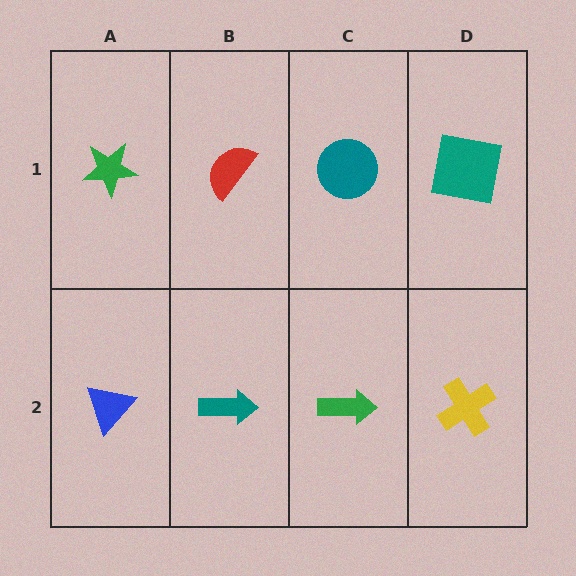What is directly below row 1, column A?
A blue triangle.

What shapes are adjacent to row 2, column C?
A teal circle (row 1, column C), a teal arrow (row 2, column B), a yellow cross (row 2, column D).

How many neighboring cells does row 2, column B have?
3.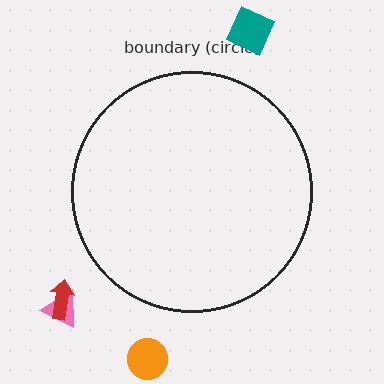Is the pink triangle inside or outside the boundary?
Outside.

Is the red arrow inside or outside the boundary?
Outside.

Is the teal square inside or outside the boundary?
Outside.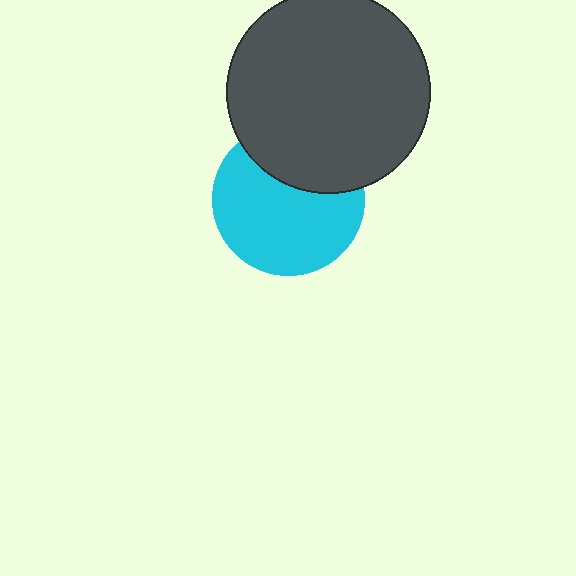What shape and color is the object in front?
The object in front is a dark gray circle.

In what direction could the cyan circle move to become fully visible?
The cyan circle could move down. That would shift it out from behind the dark gray circle entirely.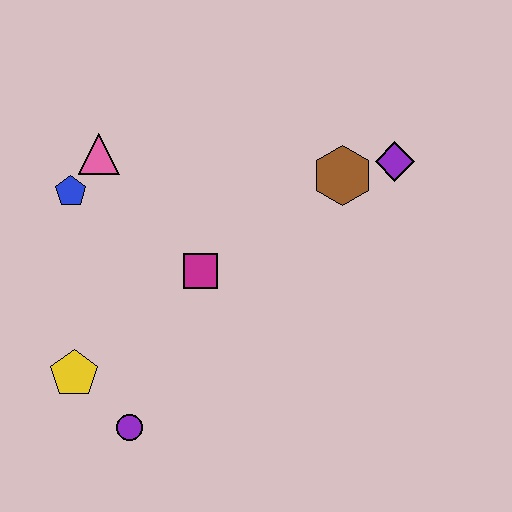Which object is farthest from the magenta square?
The purple diamond is farthest from the magenta square.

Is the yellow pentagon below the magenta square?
Yes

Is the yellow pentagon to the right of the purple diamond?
No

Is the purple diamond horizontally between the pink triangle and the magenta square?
No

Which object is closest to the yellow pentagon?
The purple circle is closest to the yellow pentagon.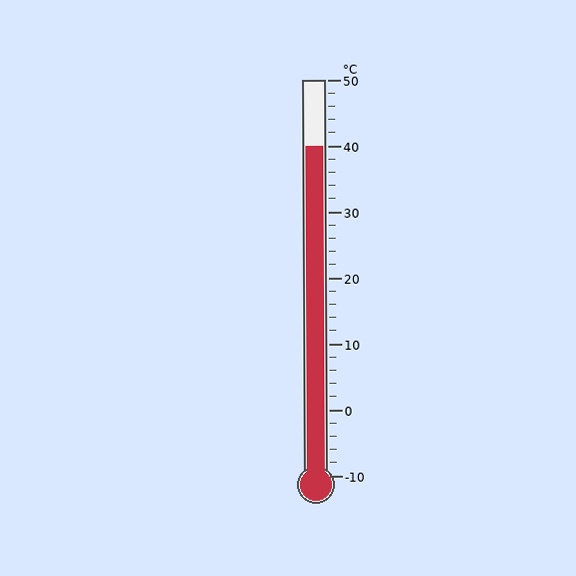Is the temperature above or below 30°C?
The temperature is above 30°C.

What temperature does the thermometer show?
The thermometer shows approximately 40°C.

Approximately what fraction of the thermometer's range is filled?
The thermometer is filled to approximately 85% of its range.